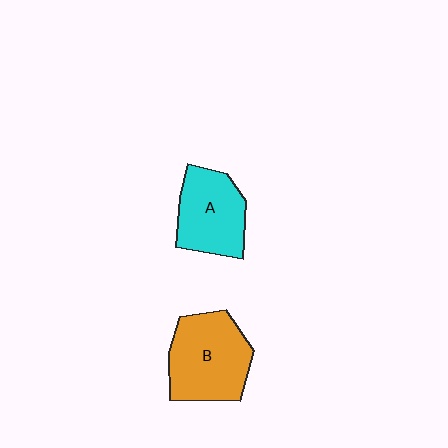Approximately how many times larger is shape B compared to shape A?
Approximately 1.2 times.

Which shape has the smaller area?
Shape A (cyan).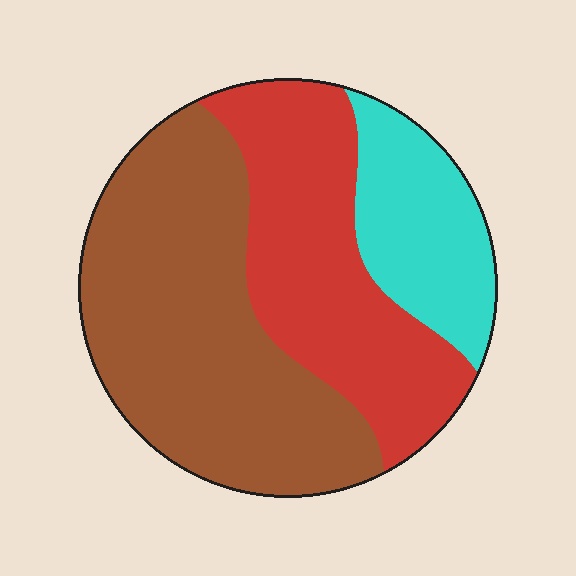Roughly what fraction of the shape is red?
Red takes up between a third and a half of the shape.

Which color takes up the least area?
Cyan, at roughly 20%.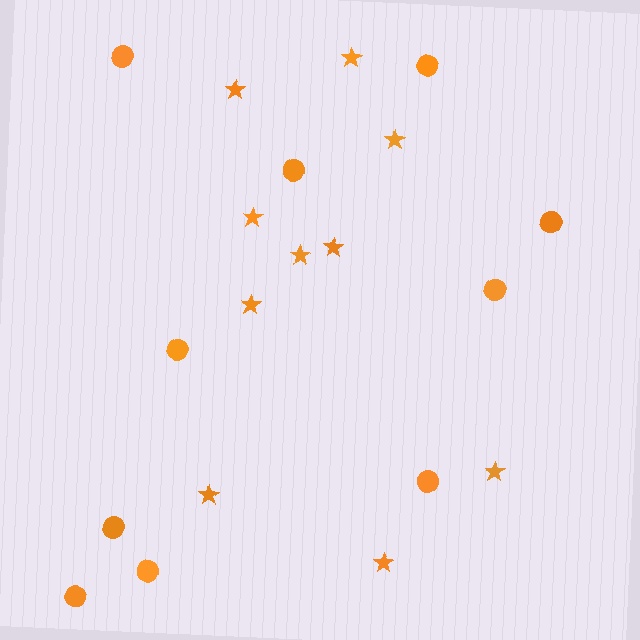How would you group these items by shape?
There are 2 groups: one group of stars (10) and one group of circles (10).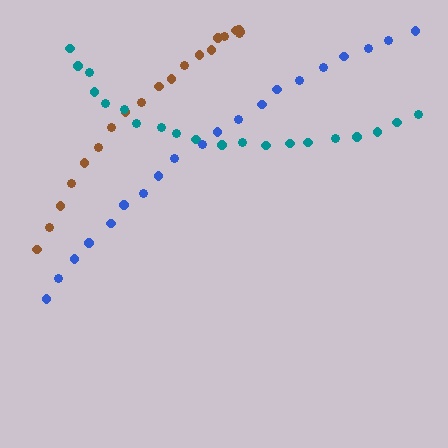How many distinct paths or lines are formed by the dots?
There are 3 distinct paths.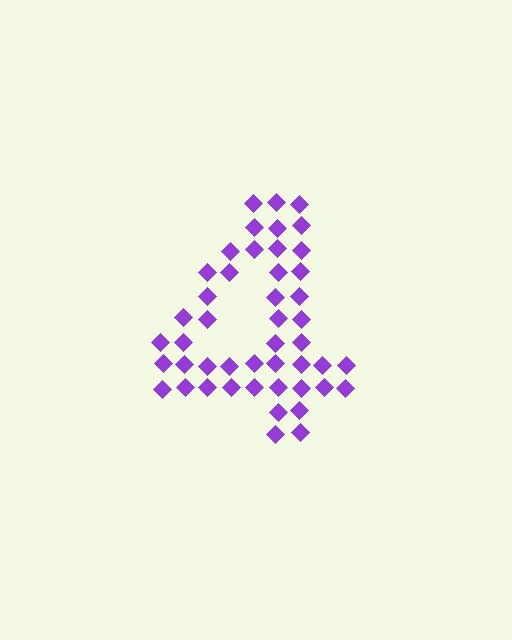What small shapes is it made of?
It is made of small diamonds.